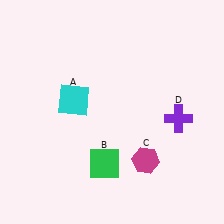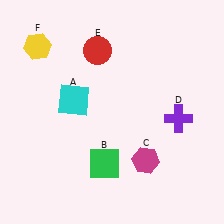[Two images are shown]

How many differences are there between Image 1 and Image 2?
There are 2 differences between the two images.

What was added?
A red circle (E), a yellow hexagon (F) were added in Image 2.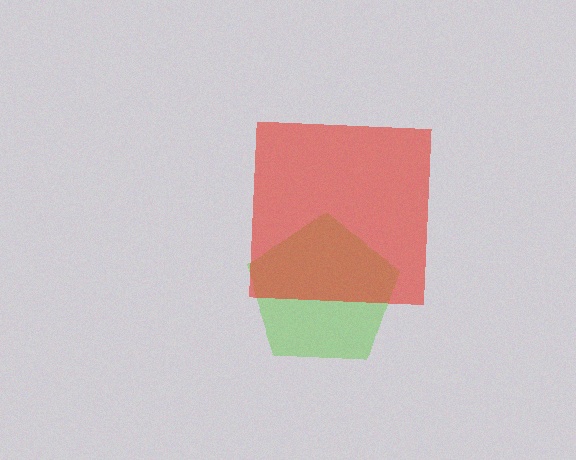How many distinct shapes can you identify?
There are 2 distinct shapes: a lime pentagon, a red square.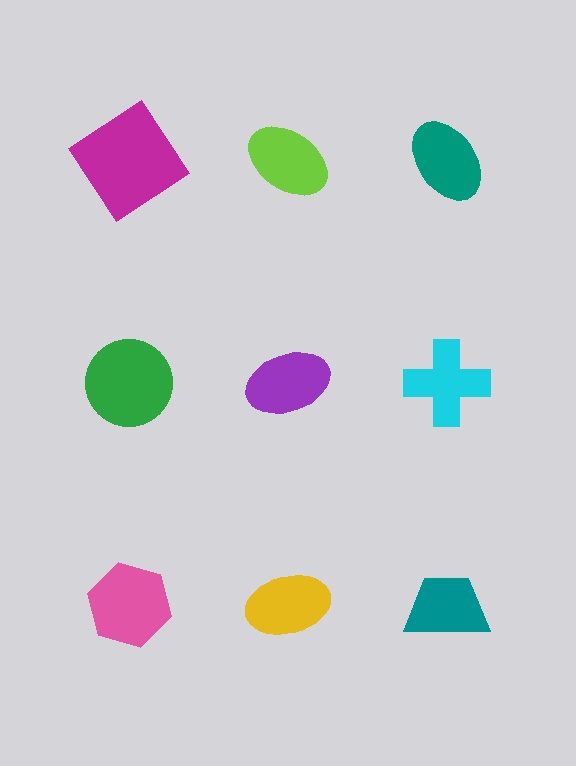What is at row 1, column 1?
A magenta diamond.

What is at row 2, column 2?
A purple ellipse.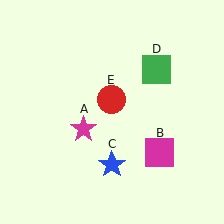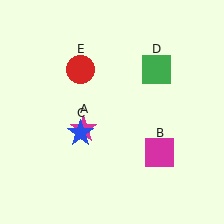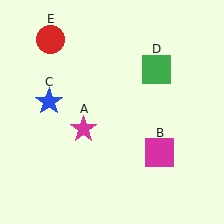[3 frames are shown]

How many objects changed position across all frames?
2 objects changed position: blue star (object C), red circle (object E).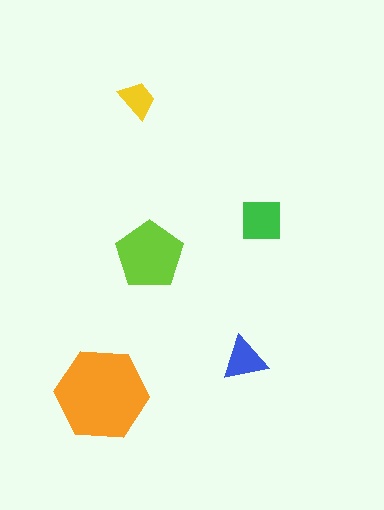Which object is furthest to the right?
The green square is rightmost.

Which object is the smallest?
The yellow trapezoid.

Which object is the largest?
The orange hexagon.